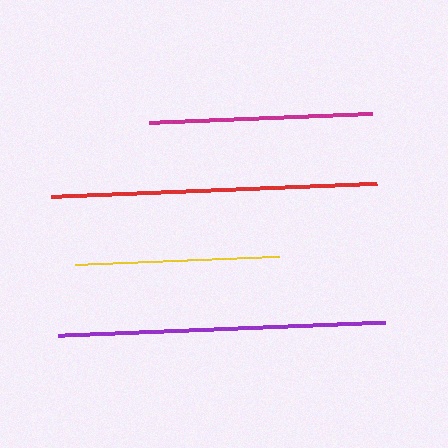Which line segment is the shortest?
The yellow line is the shortest at approximately 205 pixels.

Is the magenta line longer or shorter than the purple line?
The purple line is longer than the magenta line.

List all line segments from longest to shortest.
From longest to shortest: purple, red, magenta, yellow.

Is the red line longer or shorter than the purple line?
The purple line is longer than the red line.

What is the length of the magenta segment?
The magenta segment is approximately 223 pixels long.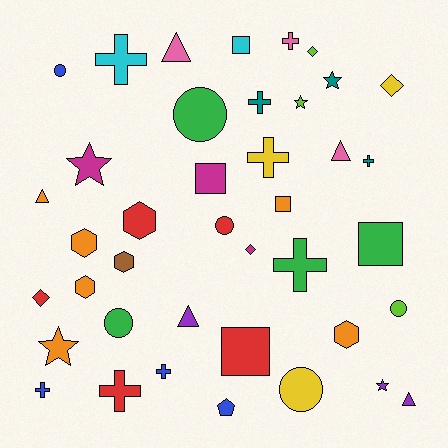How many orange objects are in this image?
There are 6 orange objects.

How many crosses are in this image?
There are 9 crosses.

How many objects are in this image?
There are 40 objects.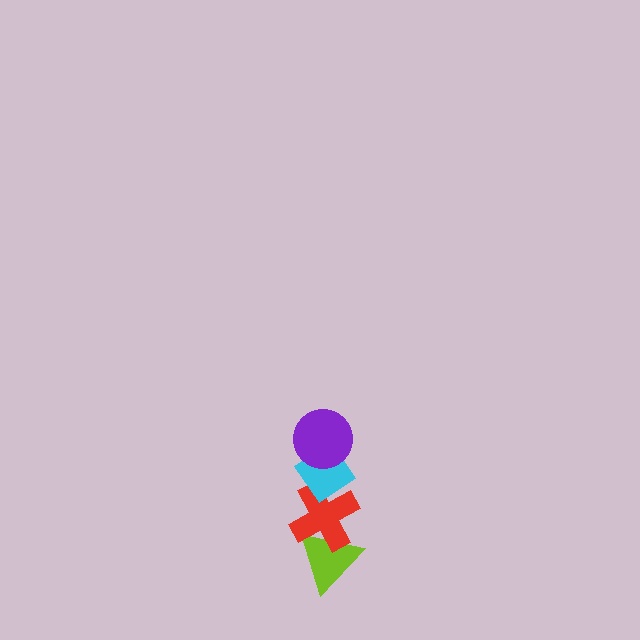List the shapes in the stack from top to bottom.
From top to bottom: the purple circle, the cyan diamond, the red cross, the lime triangle.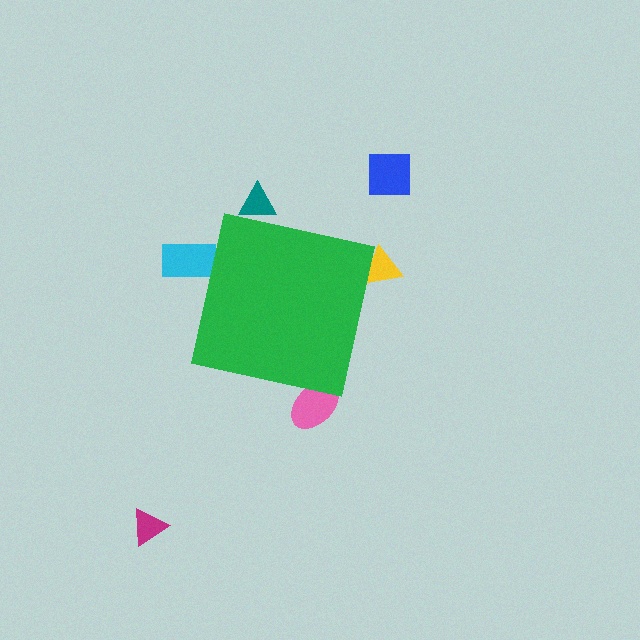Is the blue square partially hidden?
No, the blue square is fully visible.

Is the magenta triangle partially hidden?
No, the magenta triangle is fully visible.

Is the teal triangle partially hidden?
Yes, the teal triangle is partially hidden behind the green square.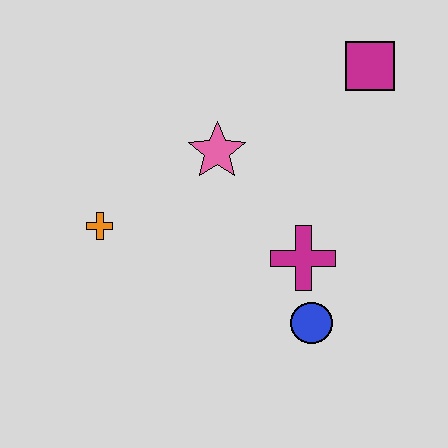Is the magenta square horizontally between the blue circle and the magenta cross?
No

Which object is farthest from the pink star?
The blue circle is farthest from the pink star.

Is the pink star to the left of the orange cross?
No